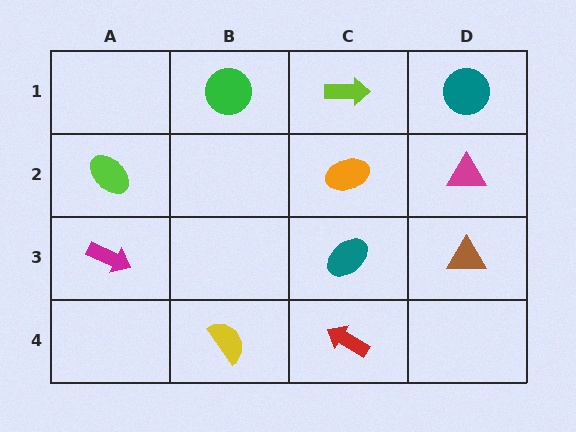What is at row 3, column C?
A teal ellipse.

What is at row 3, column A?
A magenta arrow.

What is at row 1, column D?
A teal circle.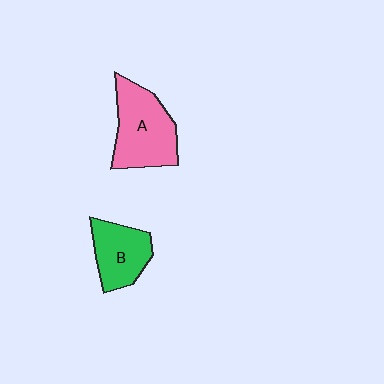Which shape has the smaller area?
Shape B (green).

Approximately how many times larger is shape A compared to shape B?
Approximately 1.5 times.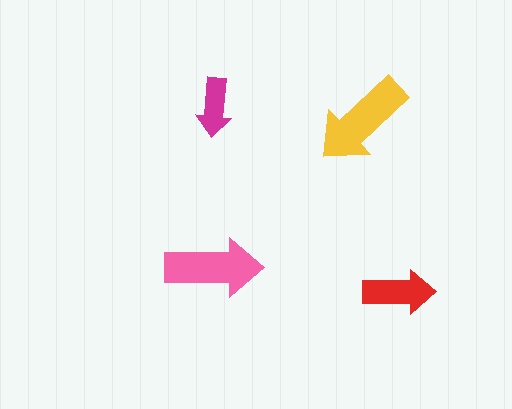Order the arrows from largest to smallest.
the yellow one, the pink one, the red one, the magenta one.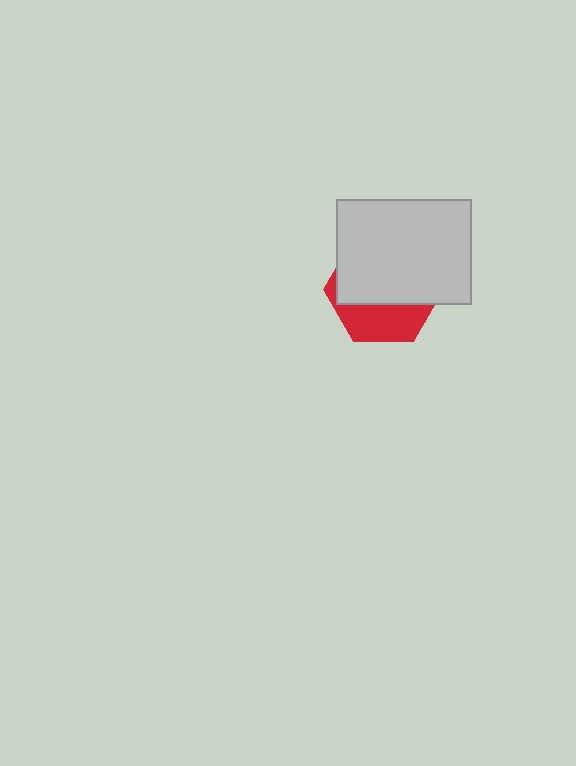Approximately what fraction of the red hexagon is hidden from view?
Roughly 66% of the red hexagon is hidden behind the light gray rectangle.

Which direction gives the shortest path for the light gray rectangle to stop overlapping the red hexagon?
Moving up gives the shortest separation.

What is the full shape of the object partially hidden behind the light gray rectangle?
The partially hidden object is a red hexagon.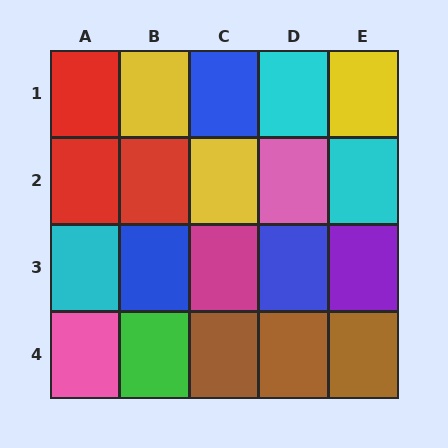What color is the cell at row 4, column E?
Brown.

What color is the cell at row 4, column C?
Brown.